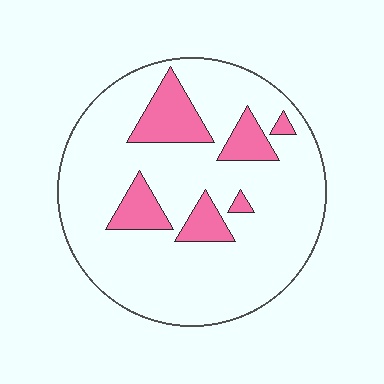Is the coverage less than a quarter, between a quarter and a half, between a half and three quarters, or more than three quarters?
Less than a quarter.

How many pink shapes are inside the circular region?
6.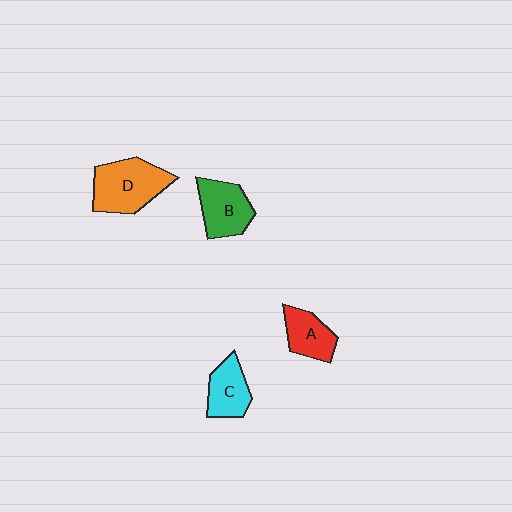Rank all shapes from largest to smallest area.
From largest to smallest: D (orange), B (green), C (cyan), A (red).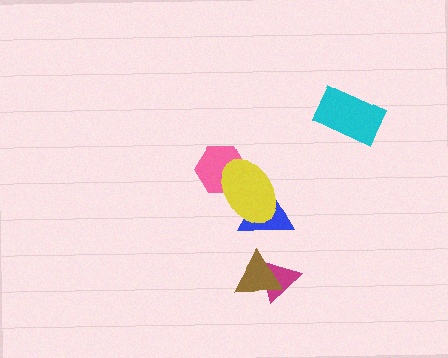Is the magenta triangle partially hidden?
Yes, it is partially covered by another shape.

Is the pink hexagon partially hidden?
Yes, it is partially covered by another shape.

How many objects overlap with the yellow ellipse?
2 objects overlap with the yellow ellipse.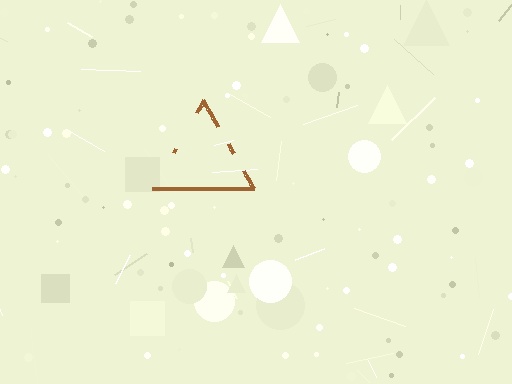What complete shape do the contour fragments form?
The contour fragments form a triangle.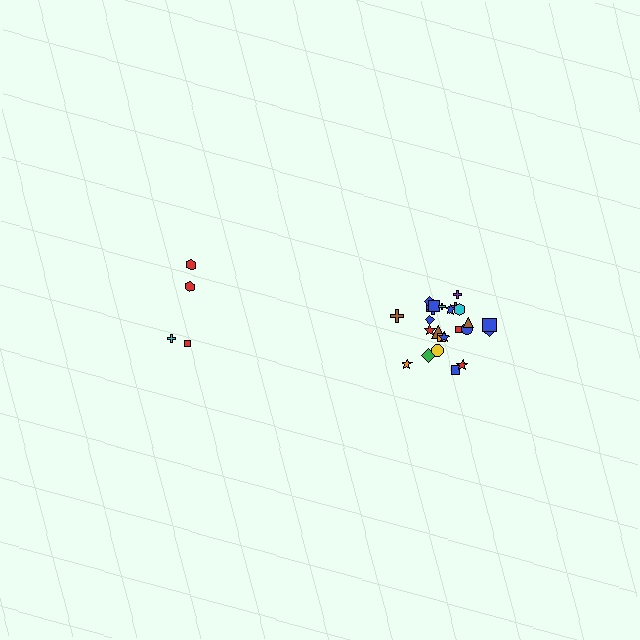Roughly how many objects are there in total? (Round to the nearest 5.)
Roughly 30 objects in total.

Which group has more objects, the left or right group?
The right group.